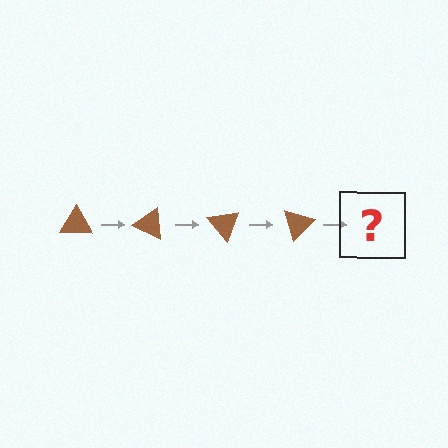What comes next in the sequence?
The next element should be a brown triangle rotated 100 degrees.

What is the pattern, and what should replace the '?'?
The pattern is that the triangle rotates 25 degrees each step. The '?' should be a brown triangle rotated 100 degrees.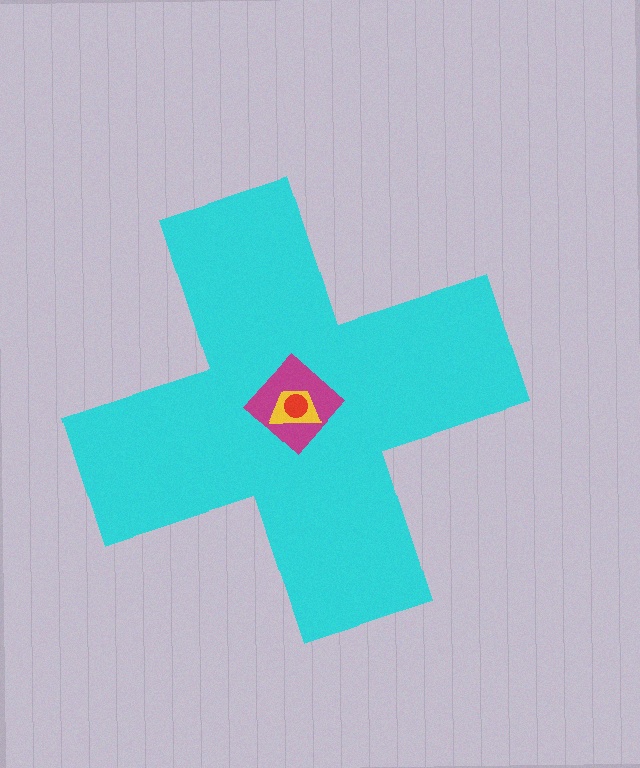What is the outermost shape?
The cyan cross.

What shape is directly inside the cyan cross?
The magenta diamond.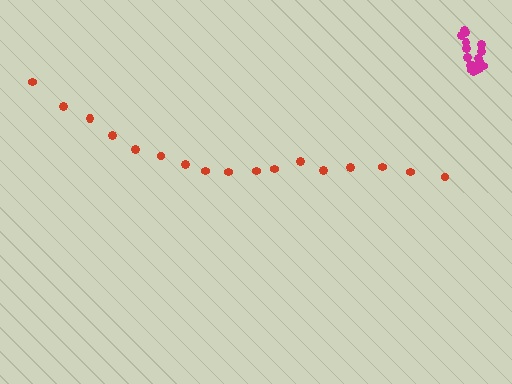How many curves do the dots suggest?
There are 2 distinct paths.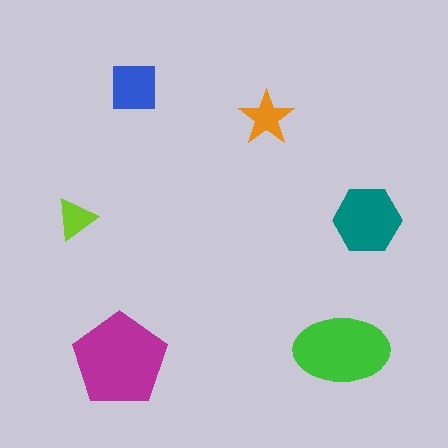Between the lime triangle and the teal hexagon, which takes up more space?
The teal hexagon.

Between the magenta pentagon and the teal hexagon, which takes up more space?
The magenta pentagon.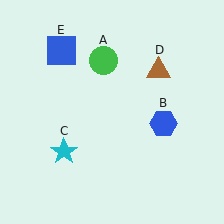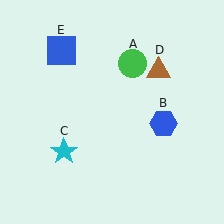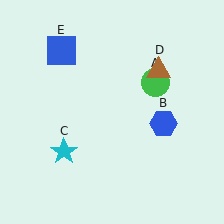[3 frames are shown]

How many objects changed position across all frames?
1 object changed position: green circle (object A).